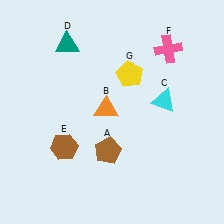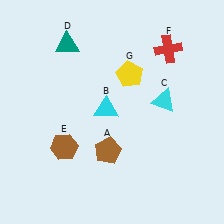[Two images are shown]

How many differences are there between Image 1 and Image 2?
There are 2 differences between the two images.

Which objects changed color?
B changed from orange to cyan. F changed from pink to red.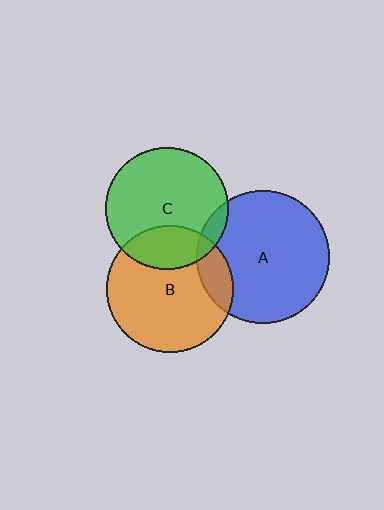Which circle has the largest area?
Circle A (blue).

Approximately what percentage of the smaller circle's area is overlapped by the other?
Approximately 10%.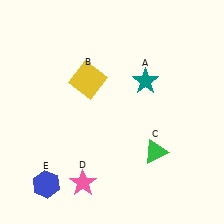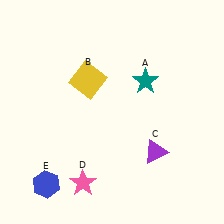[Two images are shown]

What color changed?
The triangle (C) changed from green in Image 1 to purple in Image 2.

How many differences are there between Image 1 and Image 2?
There is 1 difference between the two images.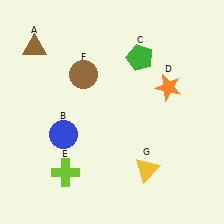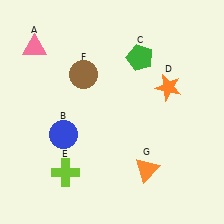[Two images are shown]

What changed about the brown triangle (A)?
In Image 1, A is brown. In Image 2, it changed to pink.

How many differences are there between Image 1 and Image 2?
There are 2 differences between the two images.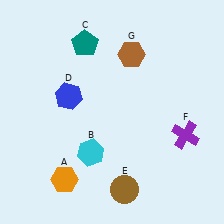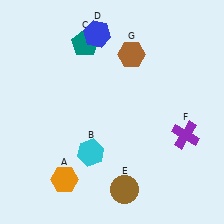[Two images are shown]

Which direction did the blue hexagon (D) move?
The blue hexagon (D) moved up.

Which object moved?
The blue hexagon (D) moved up.